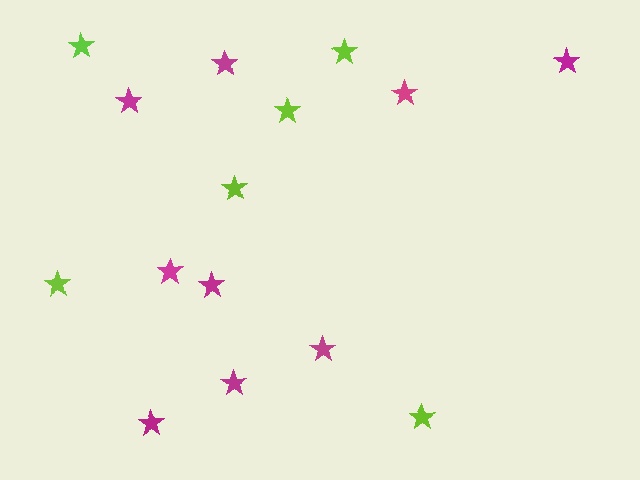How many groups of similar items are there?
There are 2 groups: one group of magenta stars (9) and one group of lime stars (6).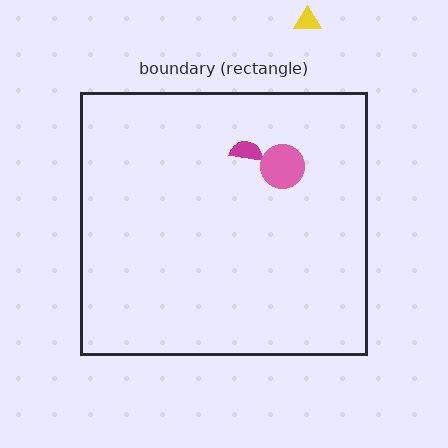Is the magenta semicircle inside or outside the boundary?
Inside.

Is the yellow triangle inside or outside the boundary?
Outside.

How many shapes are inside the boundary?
2 inside, 1 outside.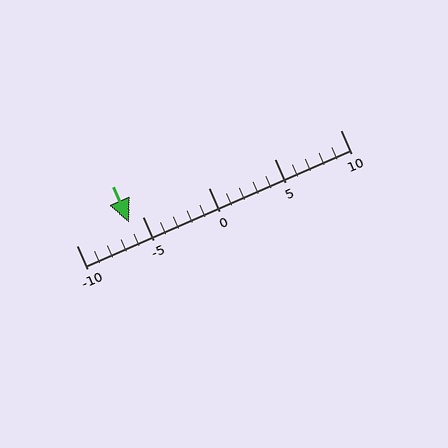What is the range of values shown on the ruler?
The ruler shows values from -10 to 10.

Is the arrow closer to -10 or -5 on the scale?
The arrow is closer to -5.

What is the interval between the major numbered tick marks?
The major tick marks are spaced 5 units apart.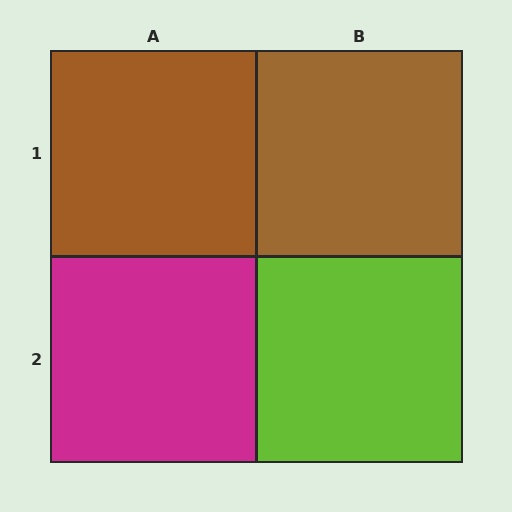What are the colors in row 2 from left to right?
Magenta, lime.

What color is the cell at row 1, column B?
Brown.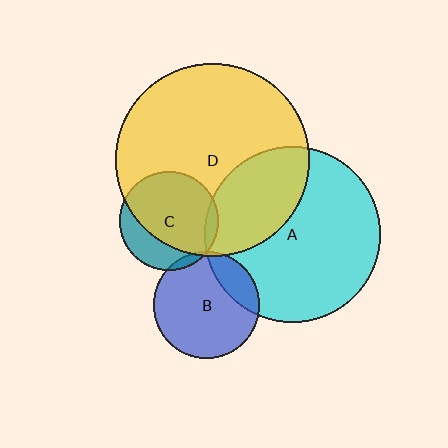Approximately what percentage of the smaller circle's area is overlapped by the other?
Approximately 5%.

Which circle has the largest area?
Circle D (yellow).